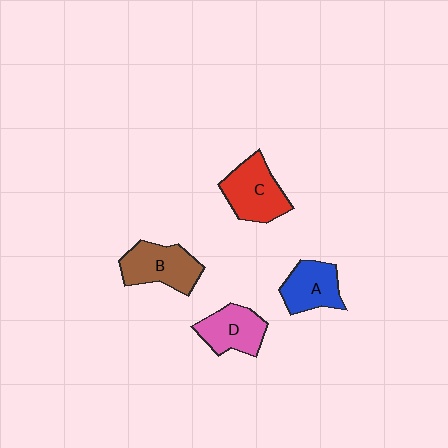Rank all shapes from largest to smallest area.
From largest to smallest: C (red), B (brown), D (pink), A (blue).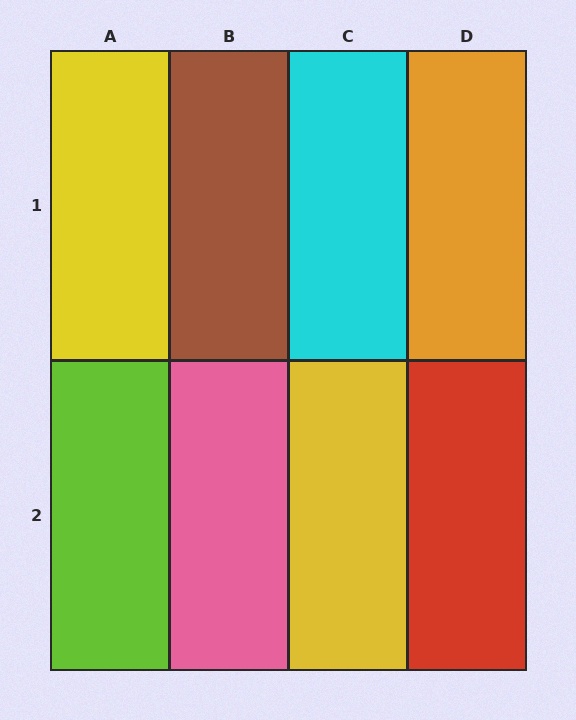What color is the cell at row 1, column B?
Brown.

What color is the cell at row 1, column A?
Yellow.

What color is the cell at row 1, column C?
Cyan.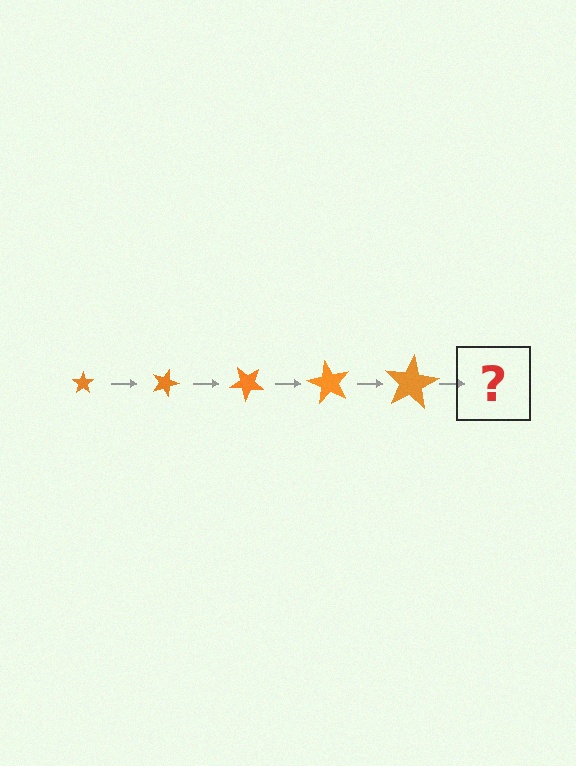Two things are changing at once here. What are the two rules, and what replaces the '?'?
The two rules are that the star grows larger each step and it rotates 20 degrees each step. The '?' should be a star, larger than the previous one and rotated 100 degrees from the start.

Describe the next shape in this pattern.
It should be a star, larger than the previous one and rotated 100 degrees from the start.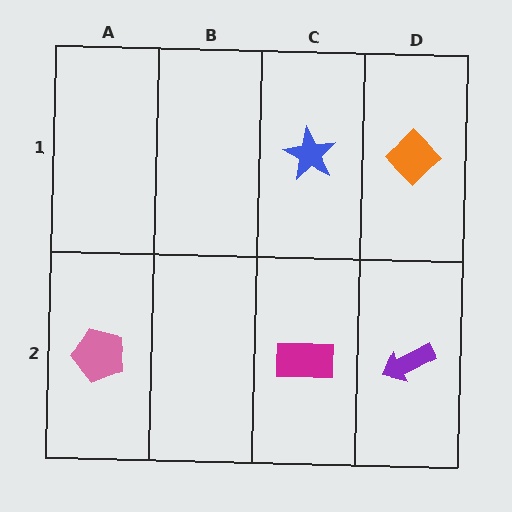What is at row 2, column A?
A pink pentagon.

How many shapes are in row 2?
3 shapes.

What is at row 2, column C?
A magenta rectangle.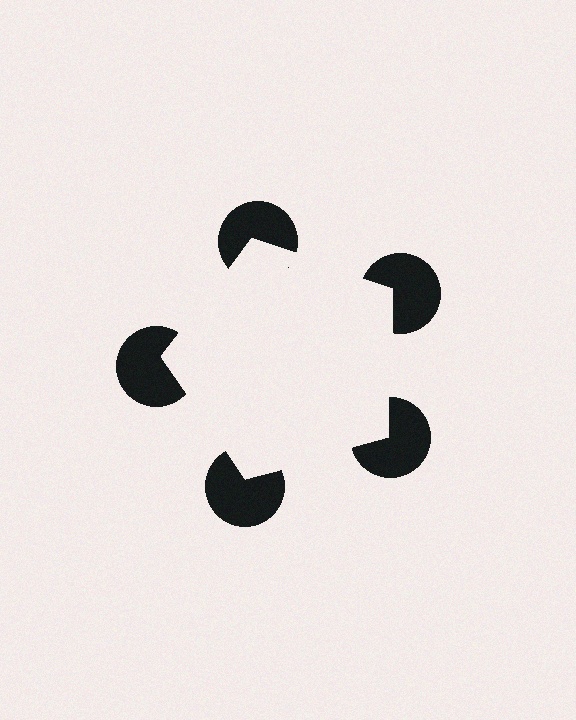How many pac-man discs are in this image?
There are 5 — one at each vertex of the illusory pentagon.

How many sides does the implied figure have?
5 sides.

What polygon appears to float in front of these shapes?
An illusory pentagon — its edges are inferred from the aligned wedge cuts in the pac-man discs, not physically drawn.